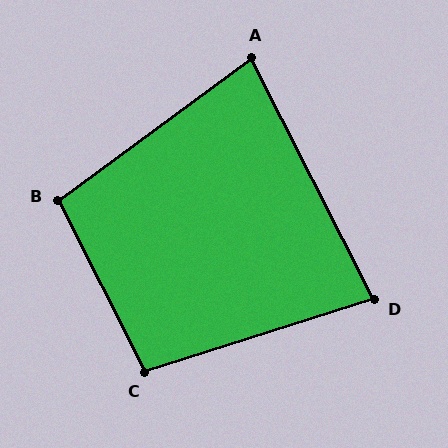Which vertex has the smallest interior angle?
D, at approximately 81 degrees.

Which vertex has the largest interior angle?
B, at approximately 99 degrees.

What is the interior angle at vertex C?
Approximately 99 degrees (obtuse).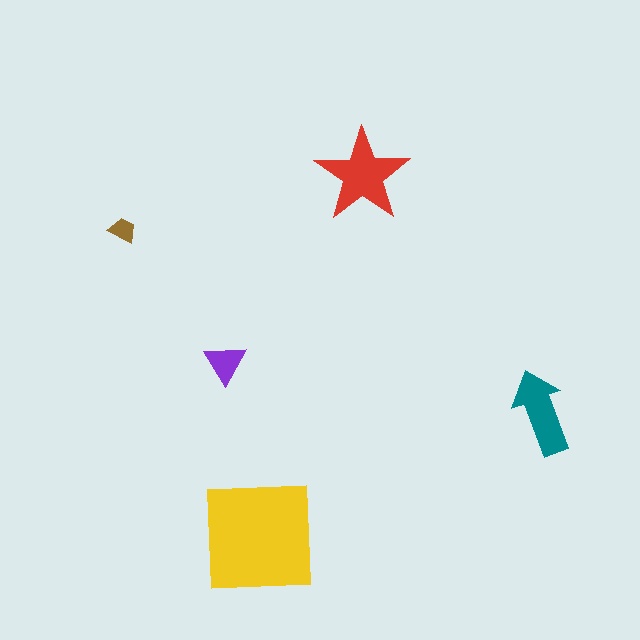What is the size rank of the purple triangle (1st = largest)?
4th.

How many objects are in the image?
There are 5 objects in the image.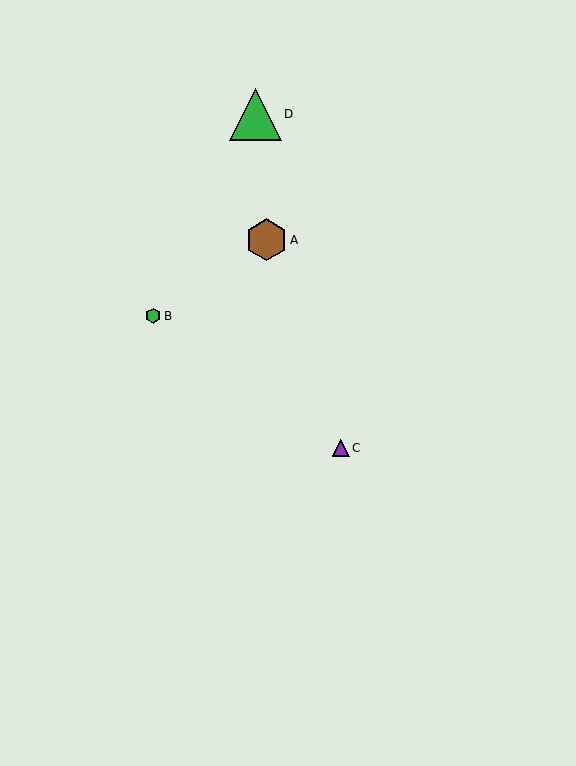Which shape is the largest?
The green triangle (labeled D) is the largest.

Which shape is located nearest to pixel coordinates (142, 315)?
The green hexagon (labeled B) at (153, 316) is nearest to that location.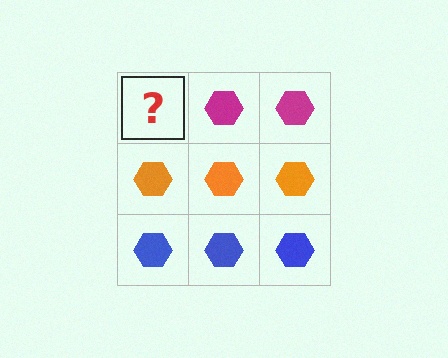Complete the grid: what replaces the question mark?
The question mark should be replaced with a magenta hexagon.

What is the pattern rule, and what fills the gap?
The rule is that each row has a consistent color. The gap should be filled with a magenta hexagon.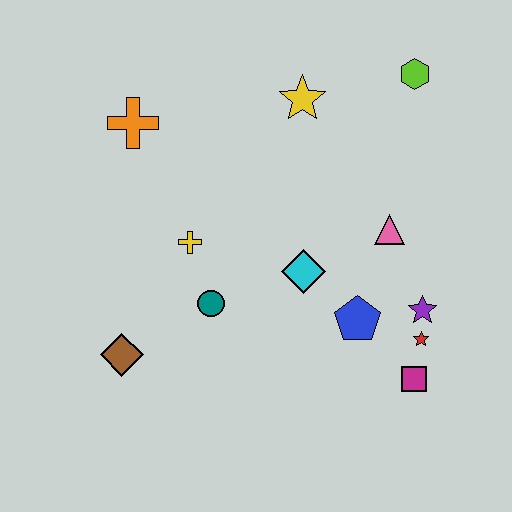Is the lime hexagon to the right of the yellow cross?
Yes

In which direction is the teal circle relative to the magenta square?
The teal circle is to the left of the magenta square.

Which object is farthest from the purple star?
The orange cross is farthest from the purple star.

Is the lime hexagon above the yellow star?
Yes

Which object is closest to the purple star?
The red star is closest to the purple star.